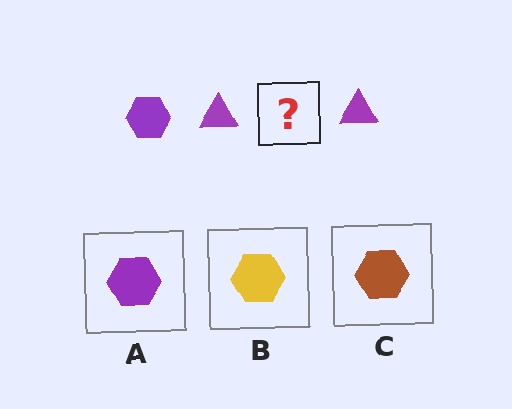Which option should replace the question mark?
Option A.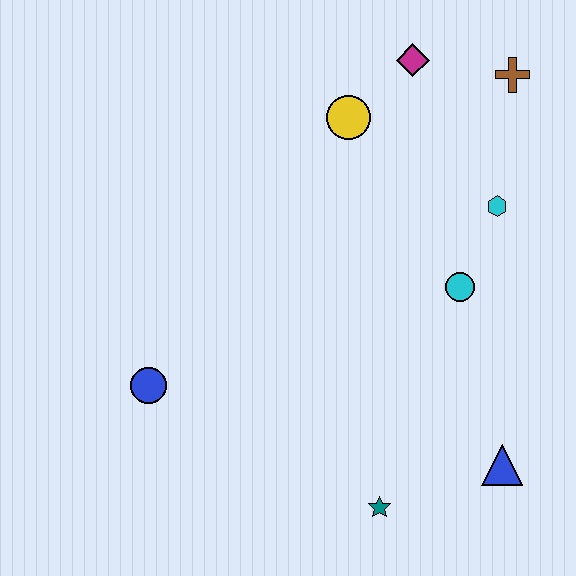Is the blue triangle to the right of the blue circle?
Yes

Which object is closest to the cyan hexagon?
The cyan circle is closest to the cyan hexagon.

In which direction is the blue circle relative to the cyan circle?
The blue circle is to the left of the cyan circle.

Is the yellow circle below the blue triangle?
No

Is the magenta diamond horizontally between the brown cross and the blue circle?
Yes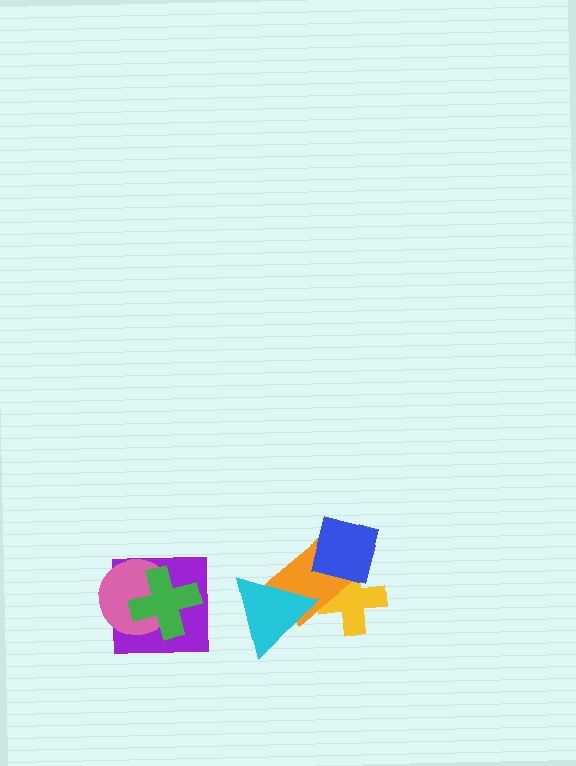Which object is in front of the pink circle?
The green cross is in front of the pink circle.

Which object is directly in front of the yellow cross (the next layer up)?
The orange rectangle is directly in front of the yellow cross.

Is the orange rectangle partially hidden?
Yes, it is partially covered by another shape.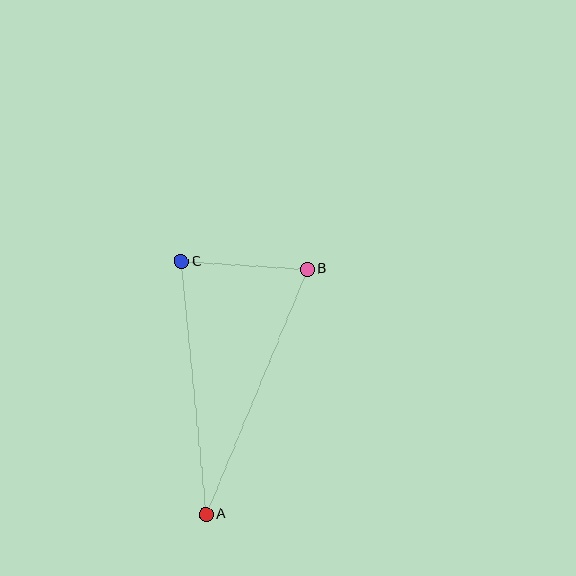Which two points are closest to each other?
Points B and C are closest to each other.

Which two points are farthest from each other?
Points A and B are farthest from each other.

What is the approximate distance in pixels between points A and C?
The distance between A and C is approximately 254 pixels.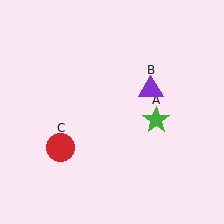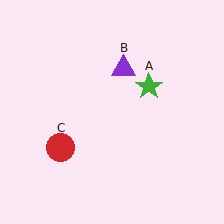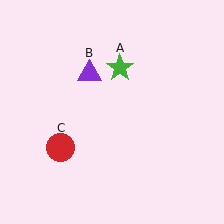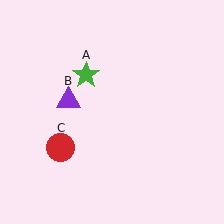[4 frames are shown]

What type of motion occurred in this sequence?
The green star (object A), purple triangle (object B) rotated counterclockwise around the center of the scene.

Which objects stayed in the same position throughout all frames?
Red circle (object C) remained stationary.